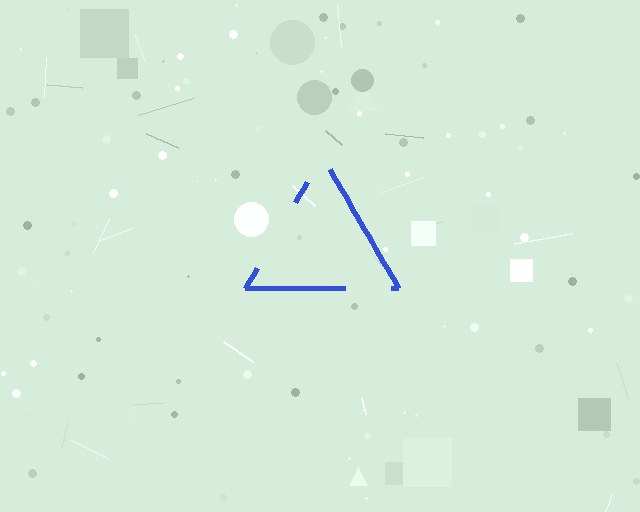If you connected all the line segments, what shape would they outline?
They would outline a triangle.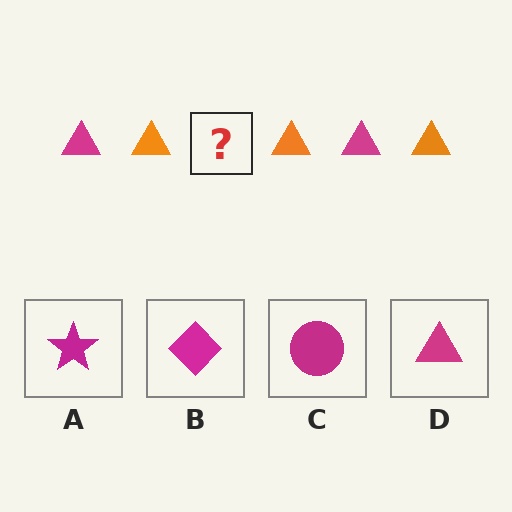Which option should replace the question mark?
Option D.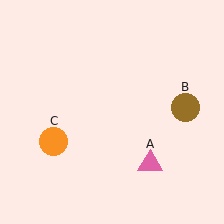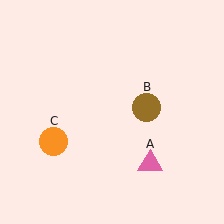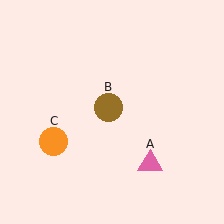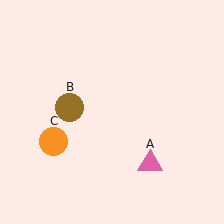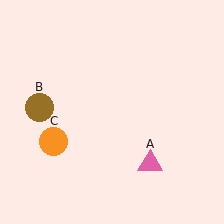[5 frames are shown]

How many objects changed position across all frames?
1 object changed position: brown circle (object B).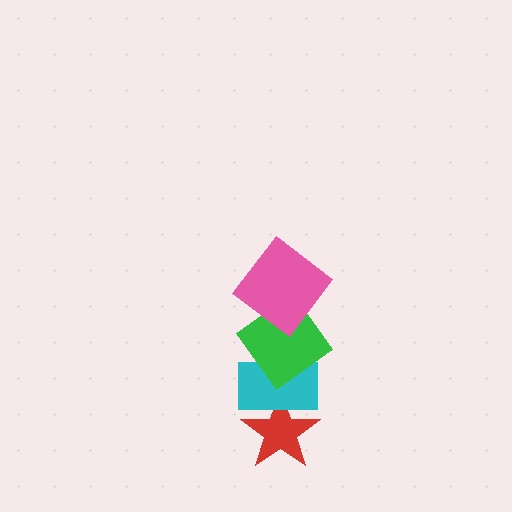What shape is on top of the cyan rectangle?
The green diamond is on top of the cyan rectangle.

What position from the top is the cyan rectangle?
The cyan rectangle is 3rd from the top.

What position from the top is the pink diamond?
The pink diamond is 1st from the top.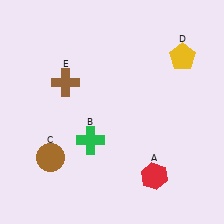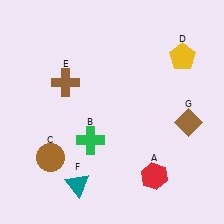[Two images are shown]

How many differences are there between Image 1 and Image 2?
There are 2 differences between the two images.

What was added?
A teal triangle (F), a brown diamond (G) were added in Image 2.